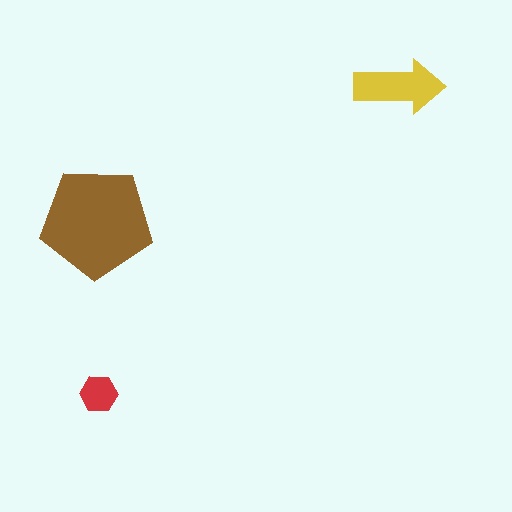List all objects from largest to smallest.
The brown pentagon, the yellow arrow, the red hexagon.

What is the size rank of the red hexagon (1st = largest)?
3rd.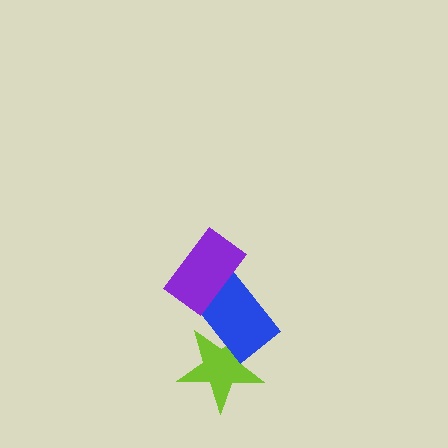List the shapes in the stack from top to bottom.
From top to bottom: the purple rectangle, the blue rectangle, the lime star.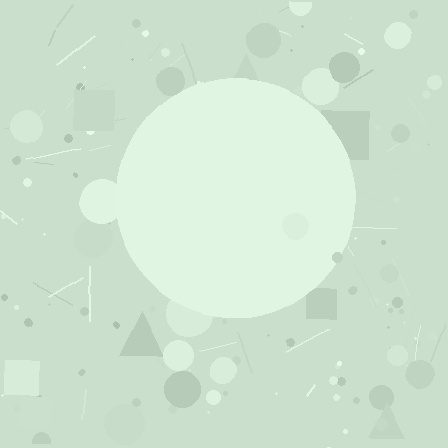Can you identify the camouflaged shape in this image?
The camouflaged shape is a circle.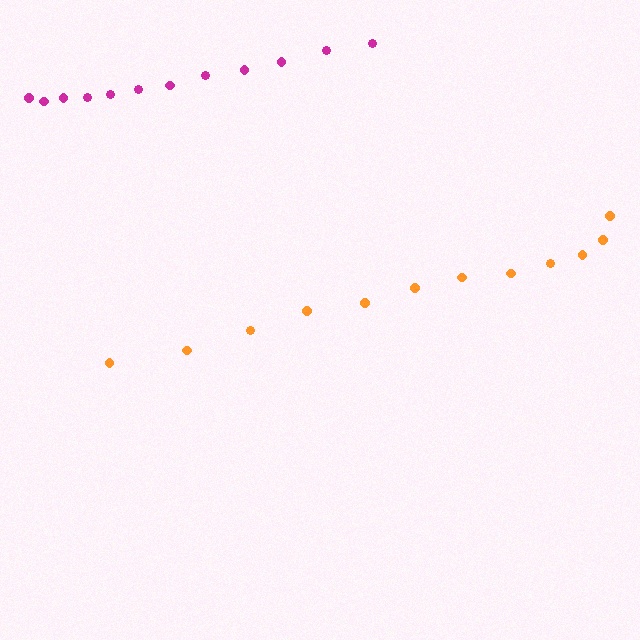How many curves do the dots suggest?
There are 2 distinct paths.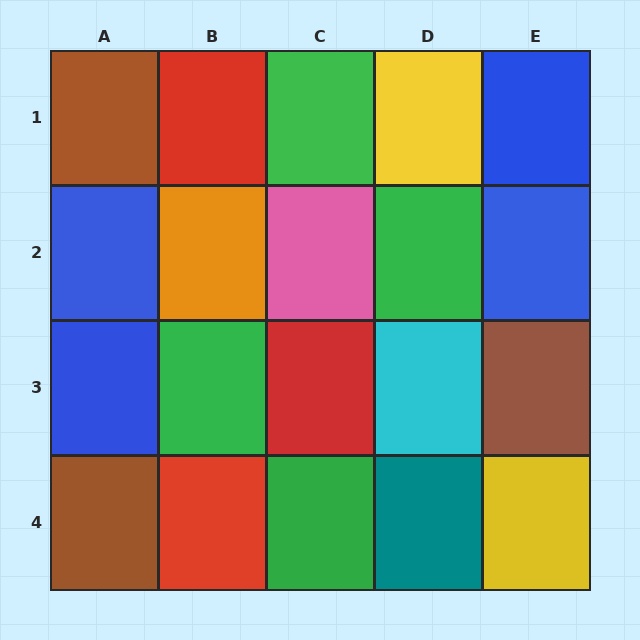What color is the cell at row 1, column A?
Brown.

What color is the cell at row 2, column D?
Green.